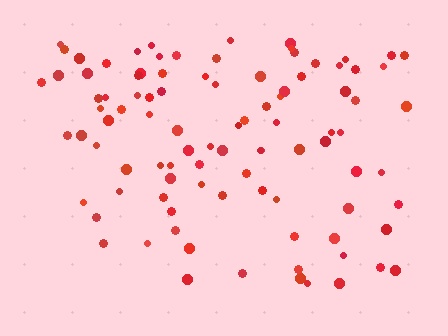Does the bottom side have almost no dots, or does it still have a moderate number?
Still a moderate number, just noticeably fewer than the top.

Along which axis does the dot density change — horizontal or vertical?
Vertical.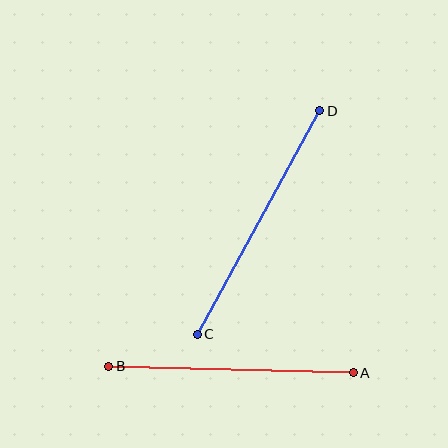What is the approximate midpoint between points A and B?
The midpoint is at approximately (231, 369) pixels.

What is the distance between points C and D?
The distance is approximately 255 pixels.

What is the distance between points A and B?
The distance is approximately 245 pixels.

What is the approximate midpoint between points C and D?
The midpoint is at approximately (259, 223) pixels.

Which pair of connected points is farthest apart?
Points C and D are farthest apart.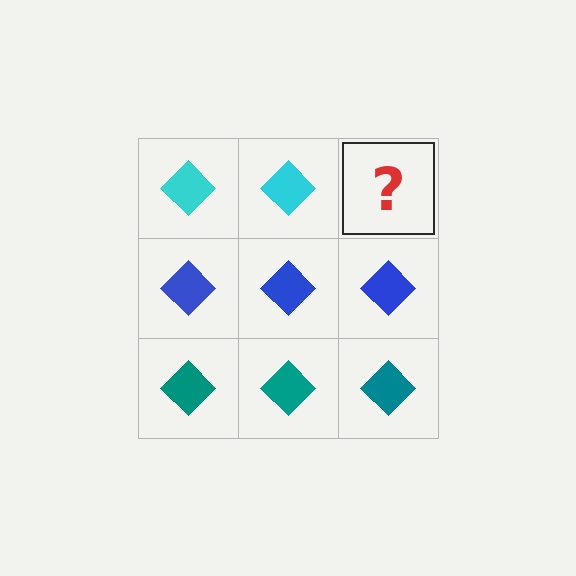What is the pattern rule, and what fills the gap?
The rule is that each row has a consistent color. The gap should be filled with a cyan diamond.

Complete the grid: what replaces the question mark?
The question mark should be replaced with a cyan diamond.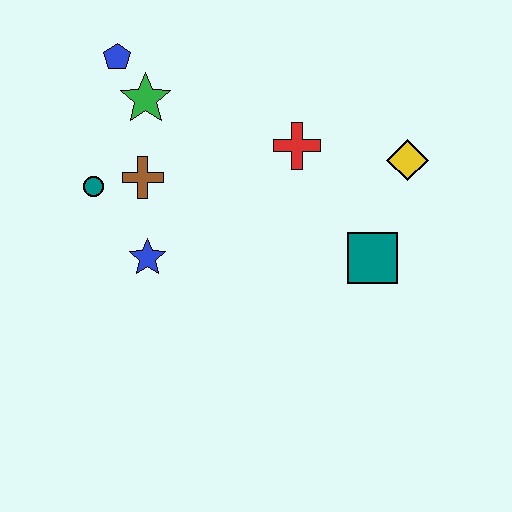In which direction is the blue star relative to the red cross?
The blue star is to the left of the red cross.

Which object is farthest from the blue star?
The yellow diamond is farthest from the blue star.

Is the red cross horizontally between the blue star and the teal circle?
No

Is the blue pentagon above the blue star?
Yes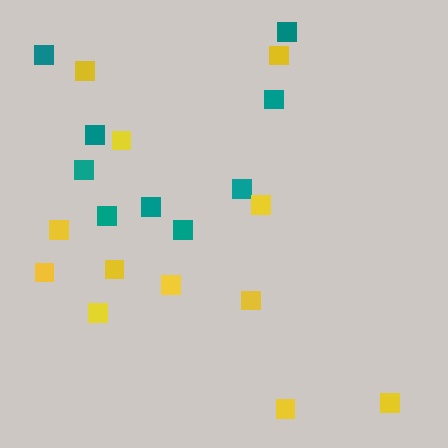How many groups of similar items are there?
There are 2 groups: one group of teal squares (9) and one group of yellow squares (12).